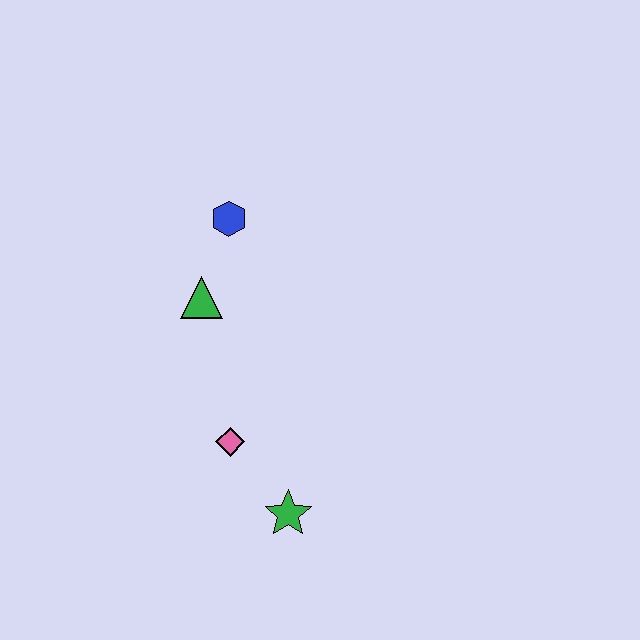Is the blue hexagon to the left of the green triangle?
No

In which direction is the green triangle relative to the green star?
The green triangle is above the green star.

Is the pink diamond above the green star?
Yes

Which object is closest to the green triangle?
The blue hexagon is closest to the green triangle.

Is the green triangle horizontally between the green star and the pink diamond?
No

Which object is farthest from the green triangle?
The green star is farthest from the green triangle.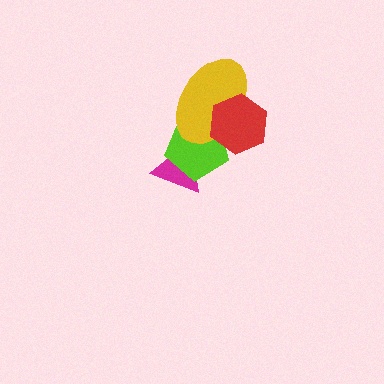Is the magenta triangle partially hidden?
Yes, it is partially covered by another shape.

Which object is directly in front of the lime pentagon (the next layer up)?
The yellow ellipse is directly in front of the lime pentagon.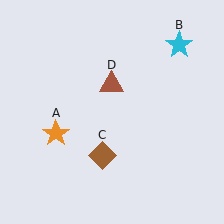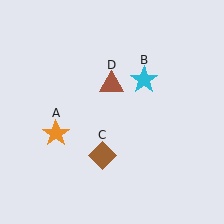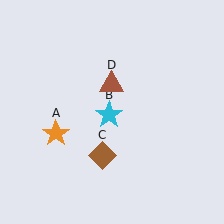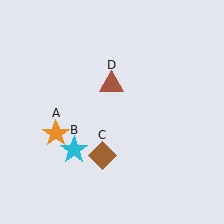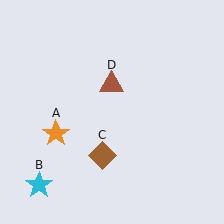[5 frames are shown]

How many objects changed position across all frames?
1 object changed position: cyan star (object B).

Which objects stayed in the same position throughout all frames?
Orange star (object A) and brown diamond (object C) and brown triangle (object D) remained stationary.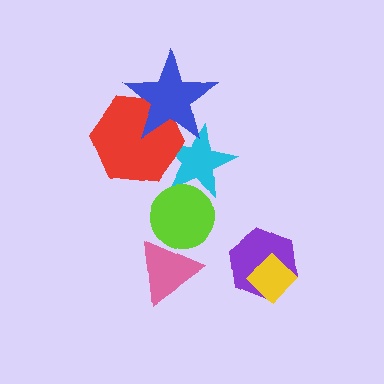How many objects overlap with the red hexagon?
2 objects overlap with the red hexagon.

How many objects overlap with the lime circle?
2 objects overlap with the lime circle.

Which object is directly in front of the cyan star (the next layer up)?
The lime circle is directly in front of the cyan star.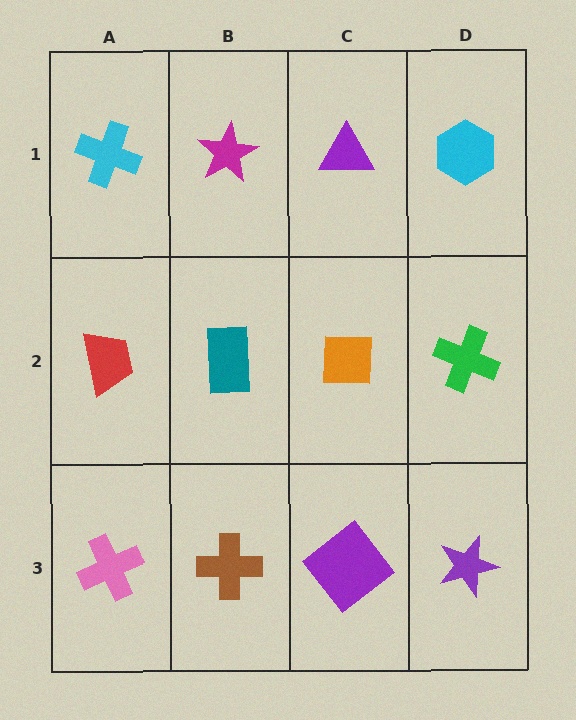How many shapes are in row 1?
4 shapes.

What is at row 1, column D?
A cyan hexagon.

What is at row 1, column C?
A purple triangle.